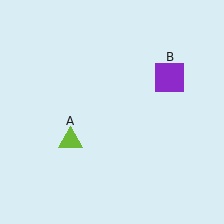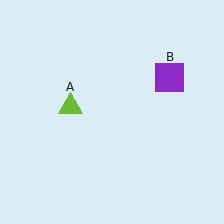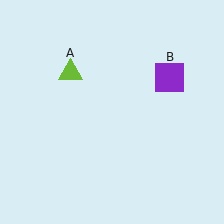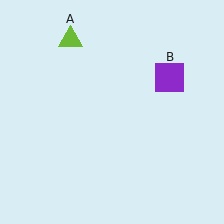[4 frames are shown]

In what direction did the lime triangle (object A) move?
The lime triangle (object A) moved up.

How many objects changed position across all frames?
1 object changed position: lime triangle (object A).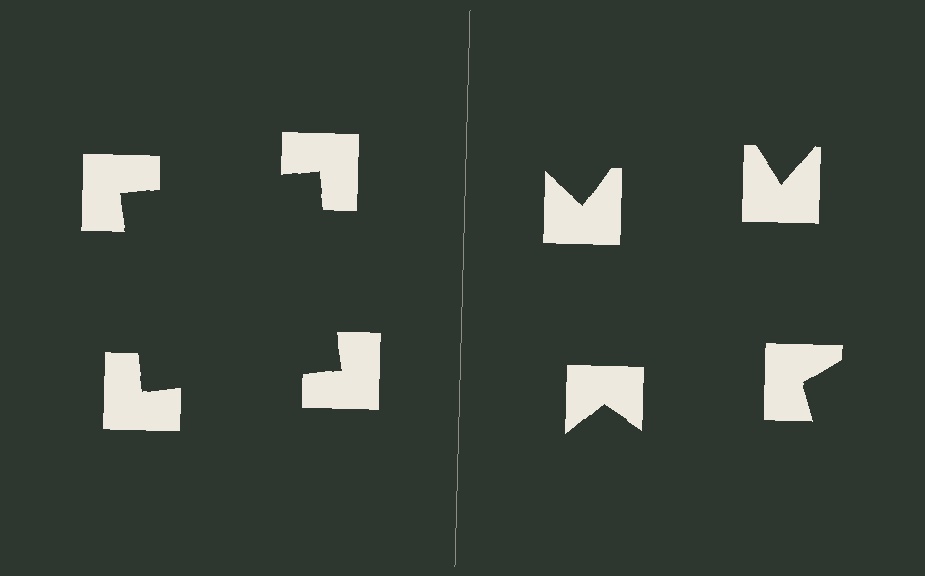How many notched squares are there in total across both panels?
8 — 4 on each side.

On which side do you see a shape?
An illusory square appears on the left side. On the right side the wedge cuts are rotated, so no coherent shape forms.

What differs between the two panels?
The notched squares are positioned identically on both sides; only the wedge orientations differ. On the left they align to a square; on the right they are misaligned.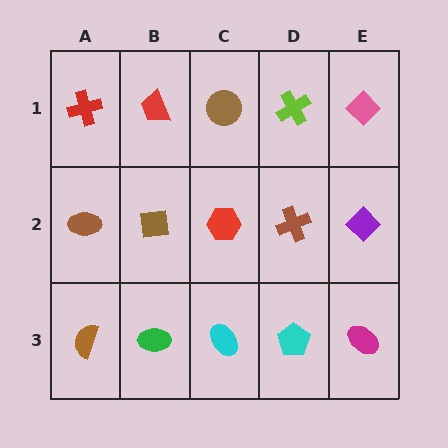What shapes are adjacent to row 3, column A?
A brown ellipse (row 2, column A), a green ellipse (row 3, column B).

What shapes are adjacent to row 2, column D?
A lime cross (row 1, column D), a cyan pentagon (row 3, column D), a red hexagon (row 2, column C), a purple diamond (row 2, column E).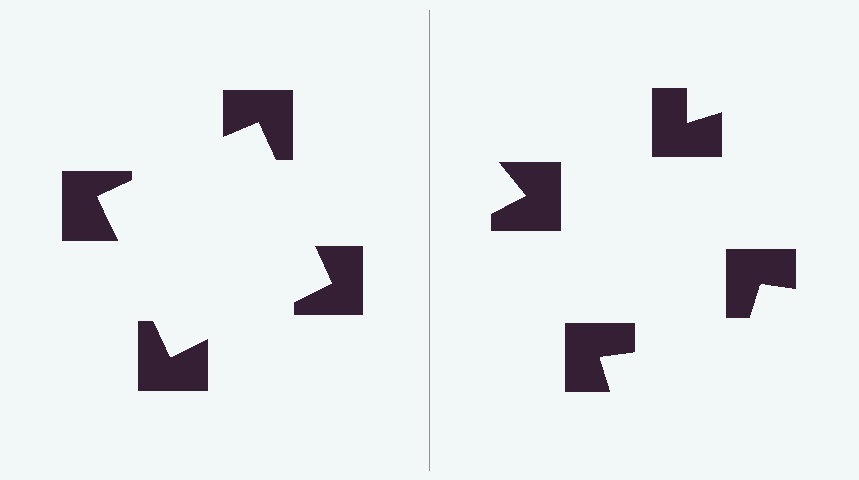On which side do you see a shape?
An illusory square appears on the left side. On the right side the wedge cuts are rotated, so no coherent shape forms.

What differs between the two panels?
The notched squares are positioned identically on both sides; only the wedge orientations differ. On the left they align to a square; on the right they are misaligned.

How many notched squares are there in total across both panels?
8 — 4 on each side.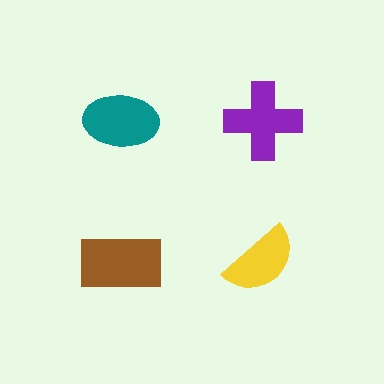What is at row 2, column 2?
A yellow semicircle.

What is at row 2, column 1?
A brown rectangle.